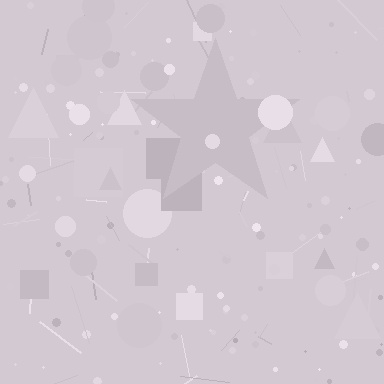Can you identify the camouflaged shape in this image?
The camouflaged shape is a star.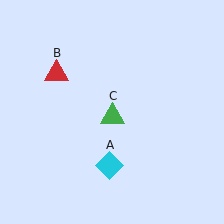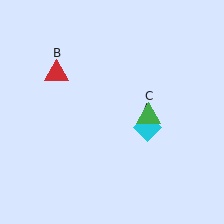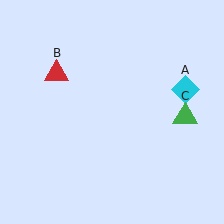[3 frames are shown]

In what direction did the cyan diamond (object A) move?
The cyan diamond (object A) moved up and to the right.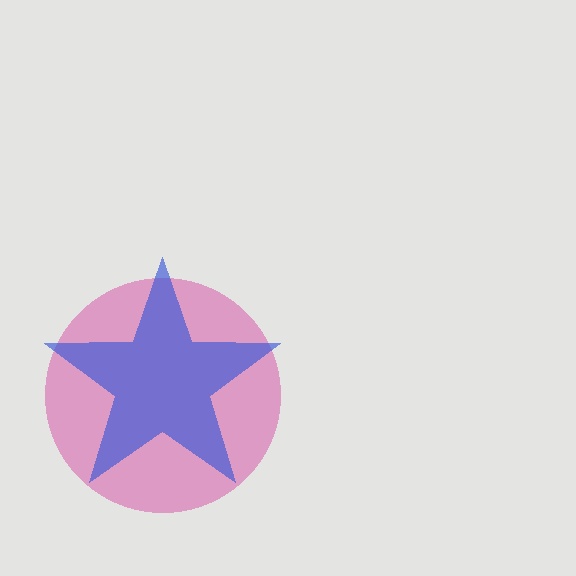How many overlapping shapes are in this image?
There are 2 overlapping shapes in the image.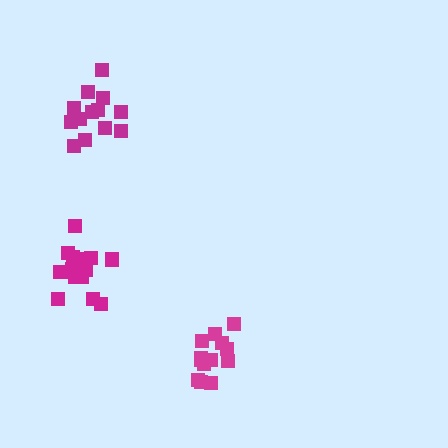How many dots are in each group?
Group 1: 13 dots, Group 2: 13 dots, Group 3: 17 dots (43 total).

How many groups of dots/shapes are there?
There are 3 groups.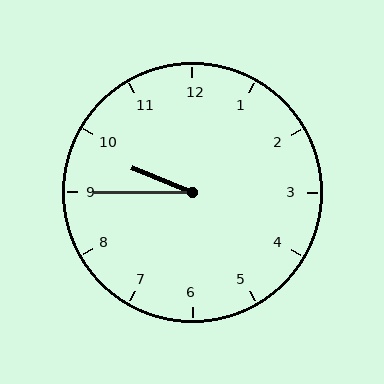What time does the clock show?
9:45.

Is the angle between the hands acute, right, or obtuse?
It is acute.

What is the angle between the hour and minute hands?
Approximately 22 degrees.